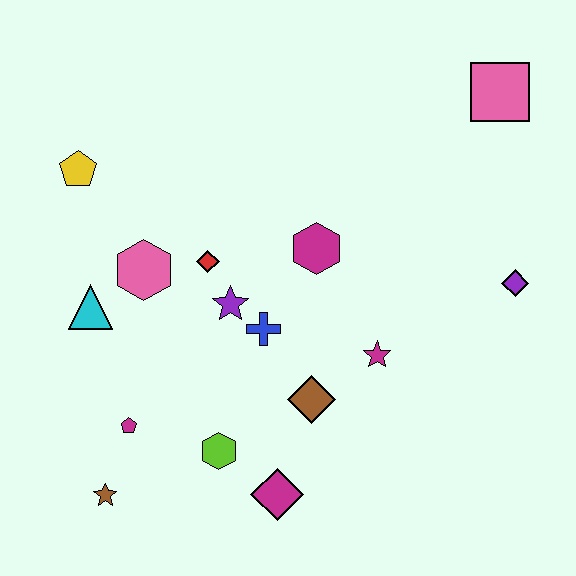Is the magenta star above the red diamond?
No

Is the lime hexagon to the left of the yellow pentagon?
No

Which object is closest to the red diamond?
The purple star is closest to the red diamond.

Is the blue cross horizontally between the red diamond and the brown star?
No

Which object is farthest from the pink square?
The brown star is farthest from the pink square.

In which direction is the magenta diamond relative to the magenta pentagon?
The magenta diamond is to the right of the magenta pentagon.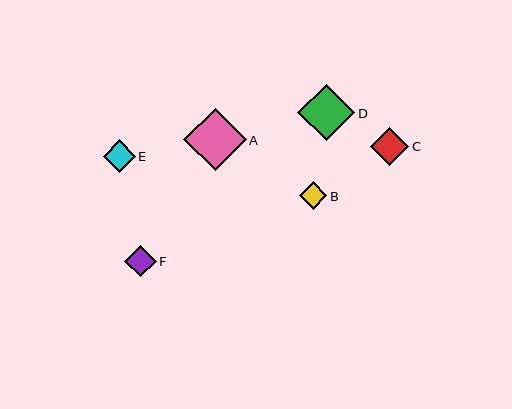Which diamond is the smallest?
Diamond B is the smallest with a size of approximately 28 pixels.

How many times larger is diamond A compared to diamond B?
Diamond A is approximately 2.2 times the size of diamond B.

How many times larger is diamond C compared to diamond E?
Diamond C is approximately 1.2 times the size of diamond E.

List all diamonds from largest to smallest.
From largest to smallest: A, D, C, E, F, B.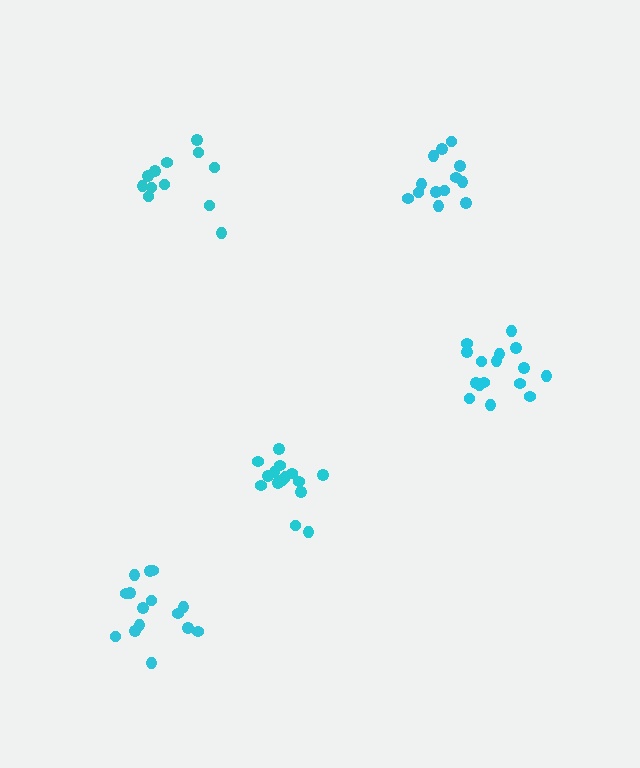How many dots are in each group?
Group 1: 16 dots, Group 2: 13 dots, Group 3: 12 dots, Group 4: 15 dots, Group 5: 15 dots (71 total).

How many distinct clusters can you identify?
There are 5 distinct clusters.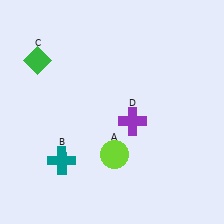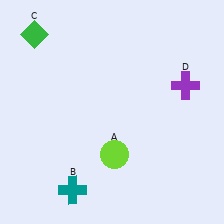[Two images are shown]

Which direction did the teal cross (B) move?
The teal cross (B) moved down.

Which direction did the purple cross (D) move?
The purple cross (D) moved right.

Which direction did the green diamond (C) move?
The green diamond (C) moved up.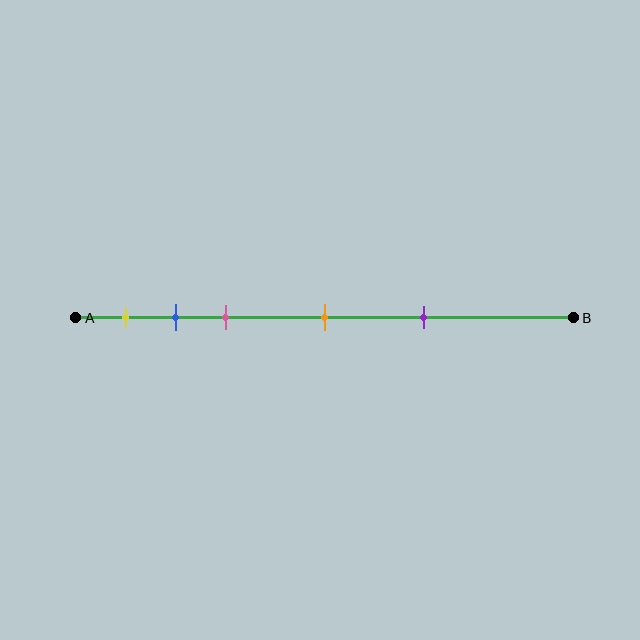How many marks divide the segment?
There are 5 marks dividing the segment.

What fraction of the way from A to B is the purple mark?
The purple mark is approximately 70% (0.7) of the way from A to B.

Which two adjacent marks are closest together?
The blue and pink marks are the closest adjacent pair.